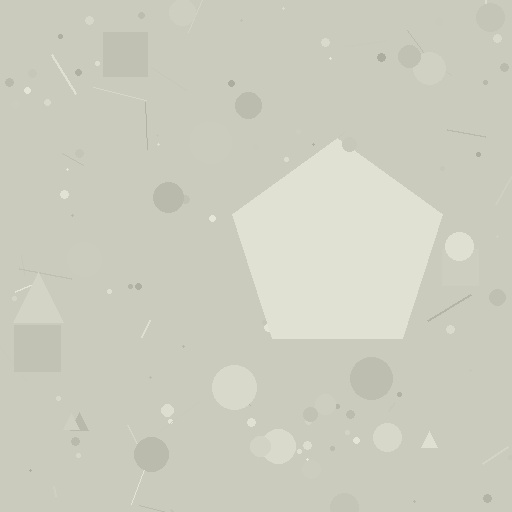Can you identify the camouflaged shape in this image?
The camouflaged shape is a pentagon.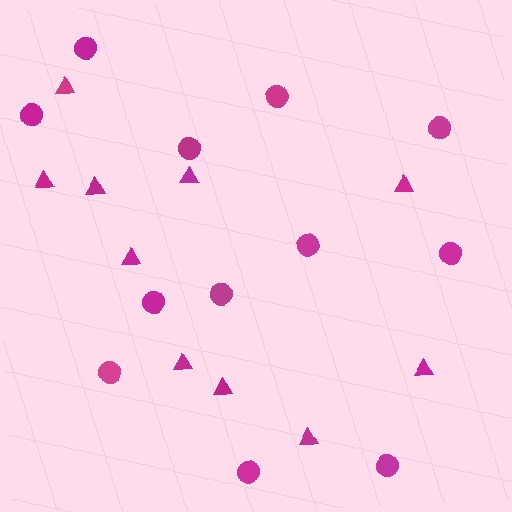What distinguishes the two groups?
There are 2 groups: one group of triangles (10) and one group of circles (12).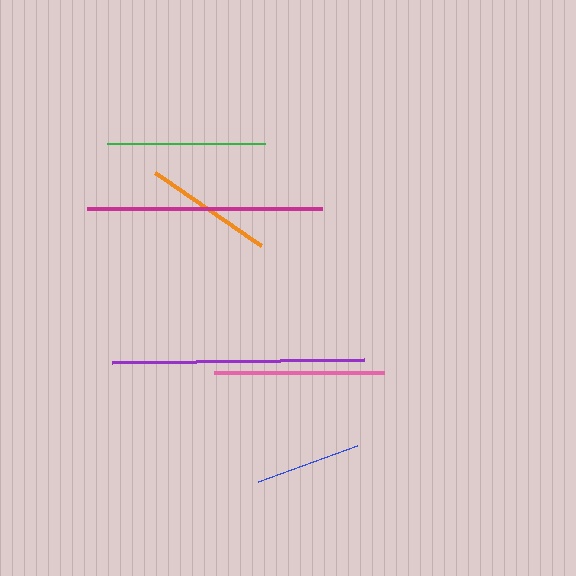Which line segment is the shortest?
The blue line is the shortest at approximately 106 pixels.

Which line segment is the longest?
The purple line is the longest at approximately 252 pixels.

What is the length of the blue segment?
The blue segment is approximately 106 pixels long.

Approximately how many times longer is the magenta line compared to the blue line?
The magenta line is approximately 2.2 times the length of the blue line.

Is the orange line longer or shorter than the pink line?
The pink line is longer than the orange line.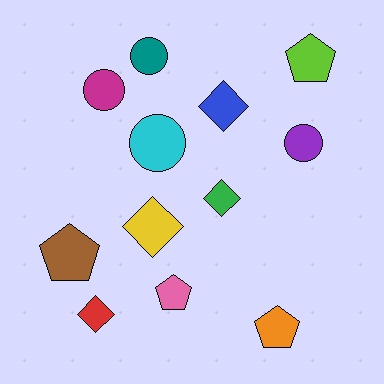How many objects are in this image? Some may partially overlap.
There are 12 objects.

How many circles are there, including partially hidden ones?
There are 4 circles.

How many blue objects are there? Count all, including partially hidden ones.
There is 1 blue object.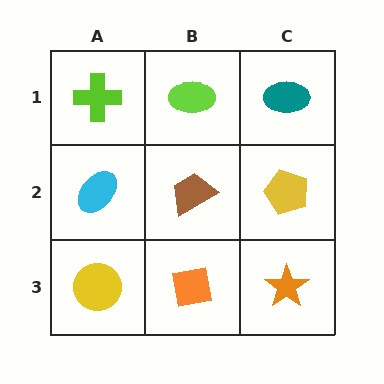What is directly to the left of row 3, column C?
An orange square.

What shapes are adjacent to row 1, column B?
A brown trapezoid (row 2, column B), a lime cross (row 1, column A), a teal ellipse (row 1, column C).